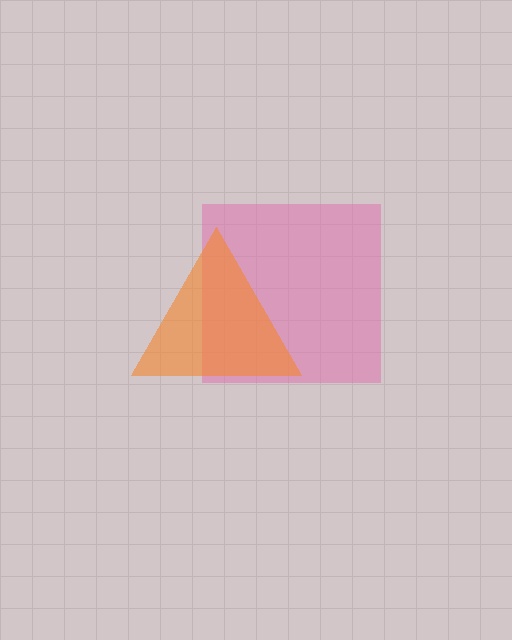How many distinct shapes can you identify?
There are 2 distinct shapes: a pink square, an orange triangle.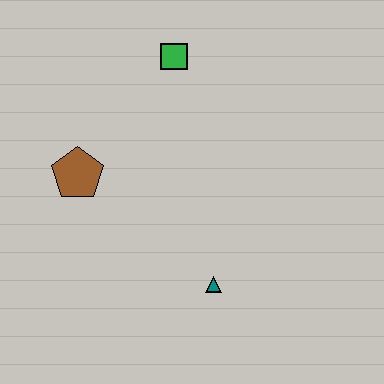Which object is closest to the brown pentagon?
The green square is closest to the brown pentagon.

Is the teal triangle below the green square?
Yes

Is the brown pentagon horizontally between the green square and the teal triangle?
No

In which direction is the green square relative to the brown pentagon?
The green square is above the brown pentagon.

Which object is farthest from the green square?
The teal triangle is farthest from the green square.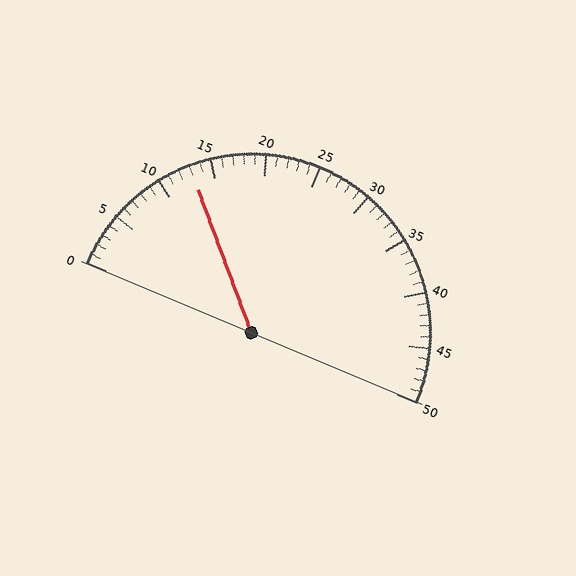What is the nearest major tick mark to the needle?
The nearest major tick mark is 15.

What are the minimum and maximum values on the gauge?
The gauge ranges from 0 to 50.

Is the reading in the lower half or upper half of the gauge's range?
The reading is in the lower half of the range (0 to 50).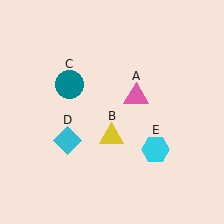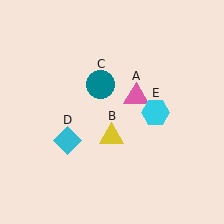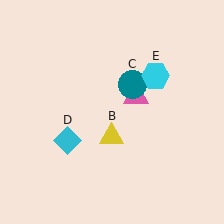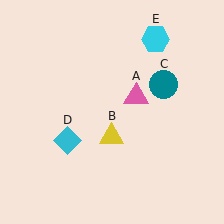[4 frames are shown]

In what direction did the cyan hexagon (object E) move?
The cyan hexagon (object E) moved up.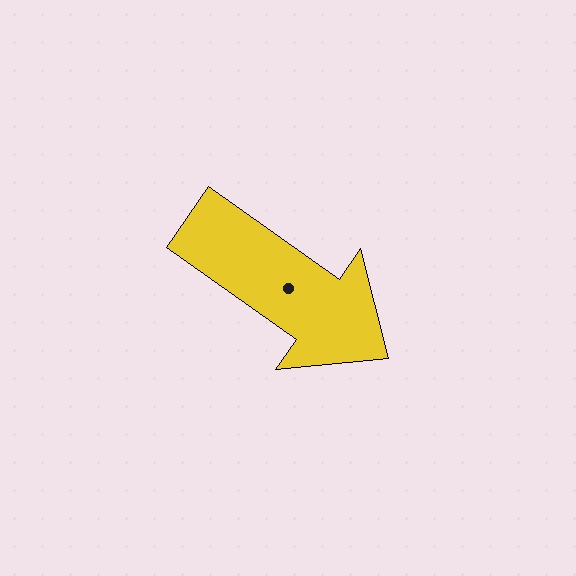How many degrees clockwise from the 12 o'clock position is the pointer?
Approximately 125 degrees.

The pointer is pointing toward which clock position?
Roughly 4 o'clock.